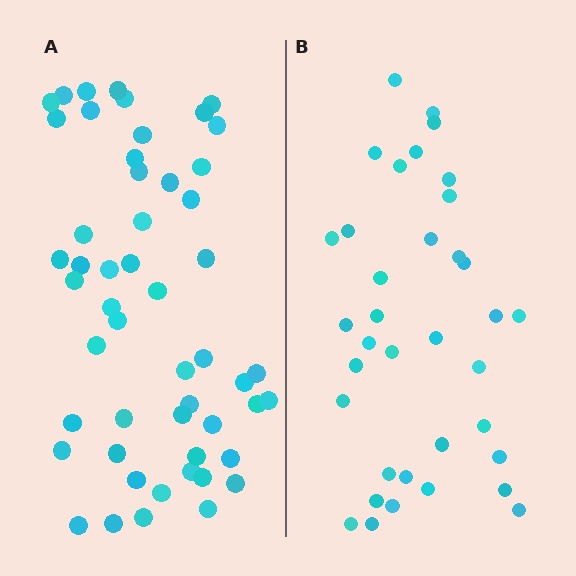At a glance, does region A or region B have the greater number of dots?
Region A (the left region) has more dots.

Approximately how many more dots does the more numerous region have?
Region A has approximately 15 more dots than region B.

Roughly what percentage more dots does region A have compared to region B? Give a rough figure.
About 45% more.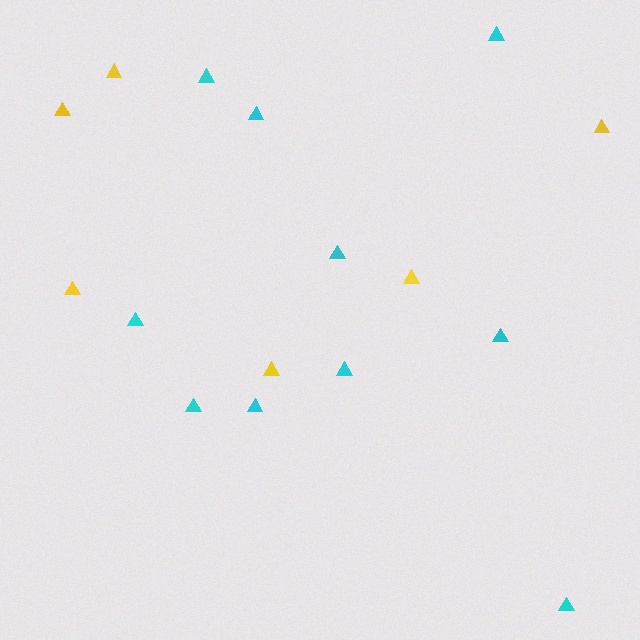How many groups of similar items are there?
There are 2 groups: one group of cyan triangles (10) and one group of yellow triangles (6).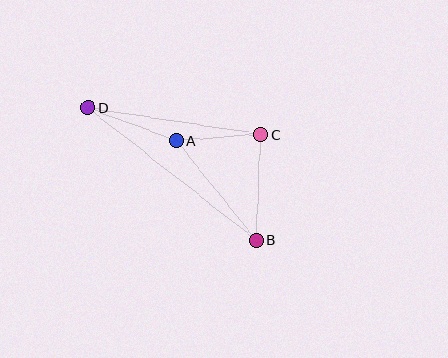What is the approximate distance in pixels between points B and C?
The distance between B and C is approximately 105 pixels.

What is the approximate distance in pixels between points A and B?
The distance between A and B is approximately 127 pixels.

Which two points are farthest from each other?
Points B and D are farthest from each other.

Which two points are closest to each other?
Points A and C are closest to each other.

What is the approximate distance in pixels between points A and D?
The distance between A and D is approximately 94 pixels.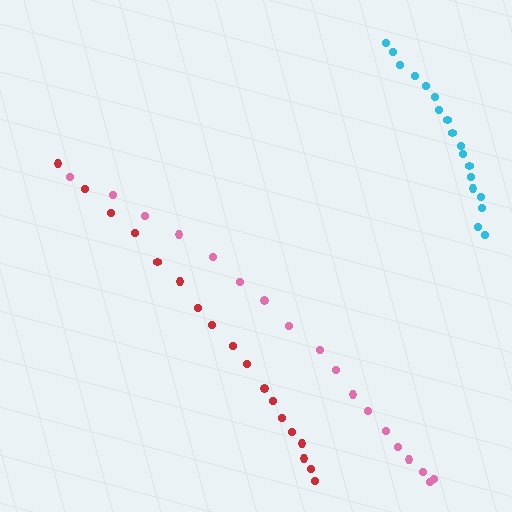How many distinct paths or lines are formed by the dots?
There are 3 distinct paths.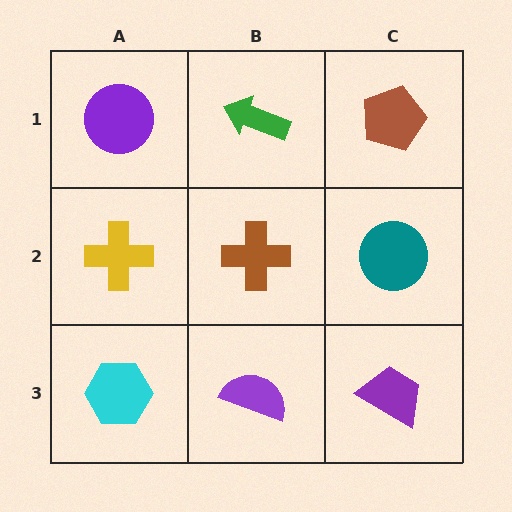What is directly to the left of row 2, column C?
A brown cross.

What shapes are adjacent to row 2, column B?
A green arrow (row 1, column B), a purple semicircle (row 3, column B), a yellow cross (row 2, column A), a teal circle (row 2, column C).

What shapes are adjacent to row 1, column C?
A teal circle (row 2, column C), a green arrow (row 1, column B).